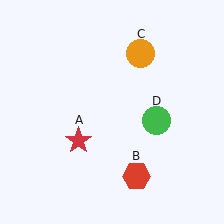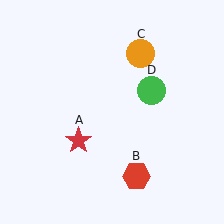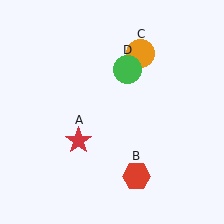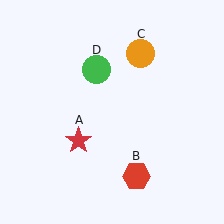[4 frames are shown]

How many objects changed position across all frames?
1 object changed position: green circle (object D).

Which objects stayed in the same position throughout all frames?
Red star (object A) and red hexagon (object B) and orange circle (object C) remained stationary.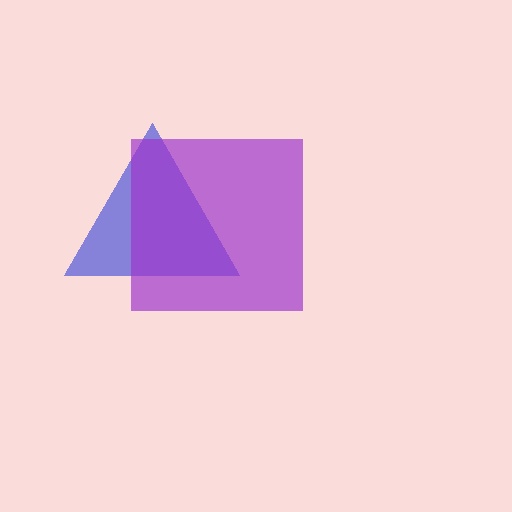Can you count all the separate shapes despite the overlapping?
Yes, there are 2 separate shapes.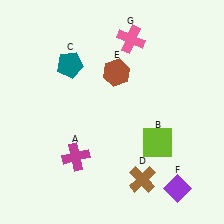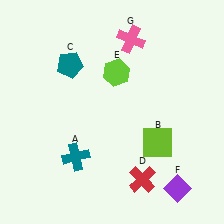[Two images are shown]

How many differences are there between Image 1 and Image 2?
There are 3 differences between the two images.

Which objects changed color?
A changed from magenta to teal. D changed from brown to red. E changed from brown to lime.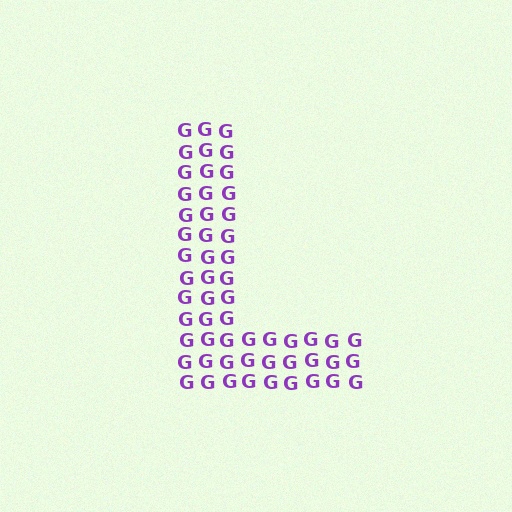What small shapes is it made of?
It is made of small letter G's.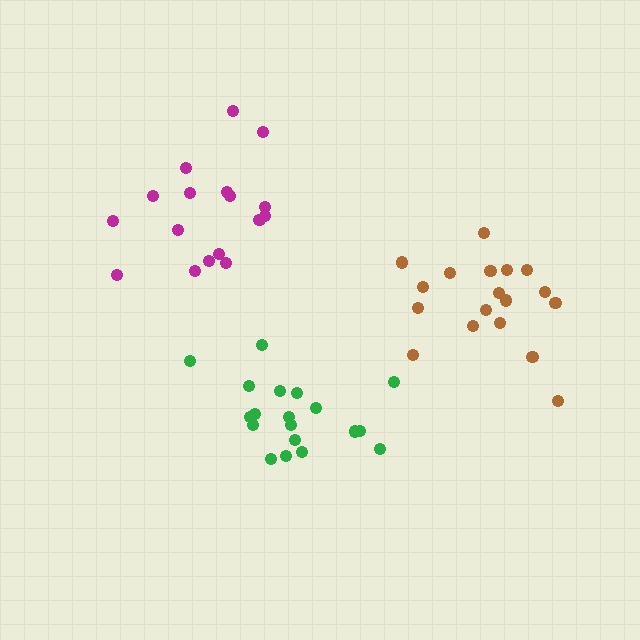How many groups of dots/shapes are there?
There are 3 groups.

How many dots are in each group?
Group 1: 17 dots, Group 2: 18 dots, Group 3: 19 dots (54 total).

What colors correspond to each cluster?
The clusters are colored: magenta, brown, green.